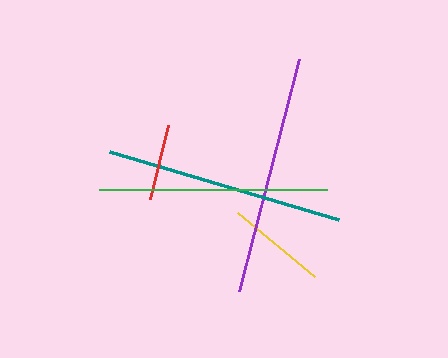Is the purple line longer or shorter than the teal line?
The purple line is longer than the teal line.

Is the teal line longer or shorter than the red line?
The teal line is longer than the red line.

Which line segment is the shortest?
The red line is the shortest at approximately 77 pixels.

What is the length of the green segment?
The green segment is approximately 228 pixels long.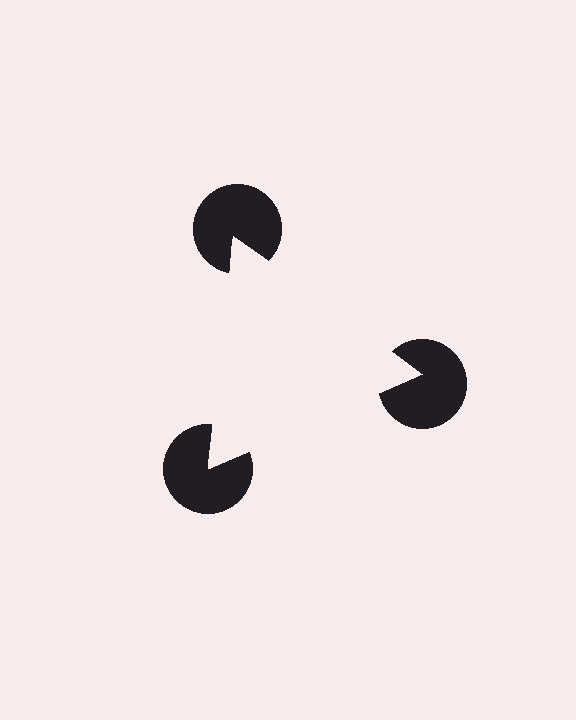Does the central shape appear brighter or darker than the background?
It typically appears slightly brighter than the background, even though no actual brightness change is drawn.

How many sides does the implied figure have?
3 sides.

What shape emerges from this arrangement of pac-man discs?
An illusory triangle — its edges are inferred from the aligned wedge cuts in the pac-man discs, not physically drawn.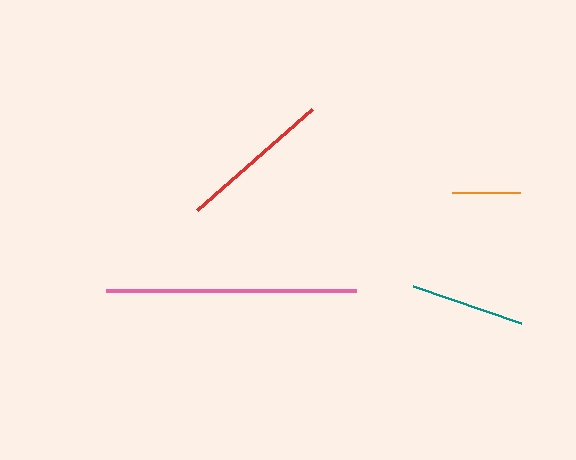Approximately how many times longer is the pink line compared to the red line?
The pink line is approximately 1.6 times the length of the red line.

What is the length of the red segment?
The red segment is approximately 154 pixels long.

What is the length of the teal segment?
The teal segment is approximately 114 pixels long.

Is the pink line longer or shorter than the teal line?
The pink line is longer than the teal line.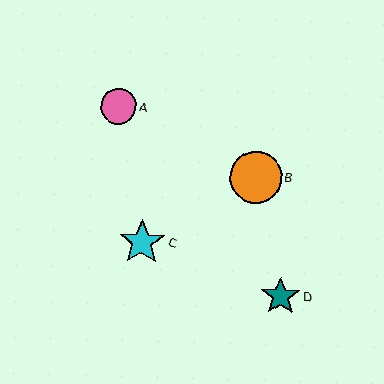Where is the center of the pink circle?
The center of the pink circle is at (119, 106).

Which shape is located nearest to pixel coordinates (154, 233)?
The cyan star (labeled C) at (142, 242) is nearest to that location.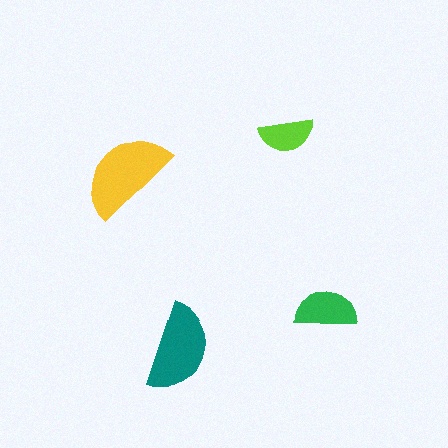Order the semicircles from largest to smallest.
the yellow one, the teal one, the green one, the lime one.